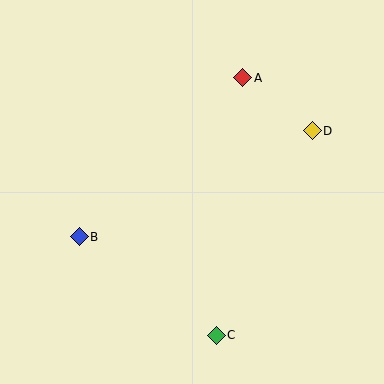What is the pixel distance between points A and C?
The distance between A and C is 259 pixels.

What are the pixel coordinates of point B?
Point B is at (79, 237).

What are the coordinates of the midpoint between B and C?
The midpoint between B and C is at (148, 286).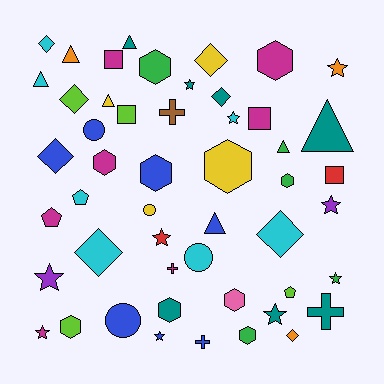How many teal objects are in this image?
There are 7 teal objects.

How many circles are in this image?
There are 4 circles.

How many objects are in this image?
There are 50 objects.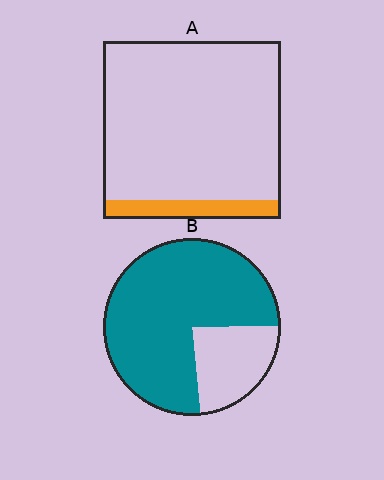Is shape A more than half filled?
No.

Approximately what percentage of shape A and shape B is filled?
A is approximately 10% and B is approximately 75%.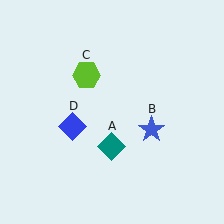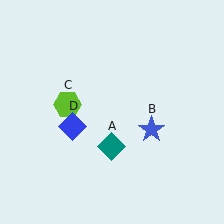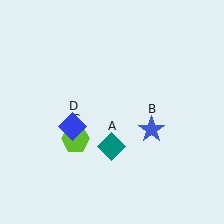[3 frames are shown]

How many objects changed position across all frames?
1 object changed position: lime hexagon (object C).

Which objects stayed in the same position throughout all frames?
Teal diamond (object A) and blue star (object B) and blue diamond (object D) remained stationary.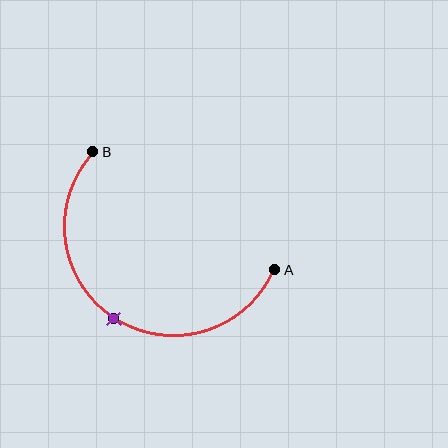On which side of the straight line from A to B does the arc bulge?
The arc bulges below the straight line connecting A and B.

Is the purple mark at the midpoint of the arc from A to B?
Yes. The purple mark lies on the arc at equal arc-length from both A and B — it is the arc midpoint.